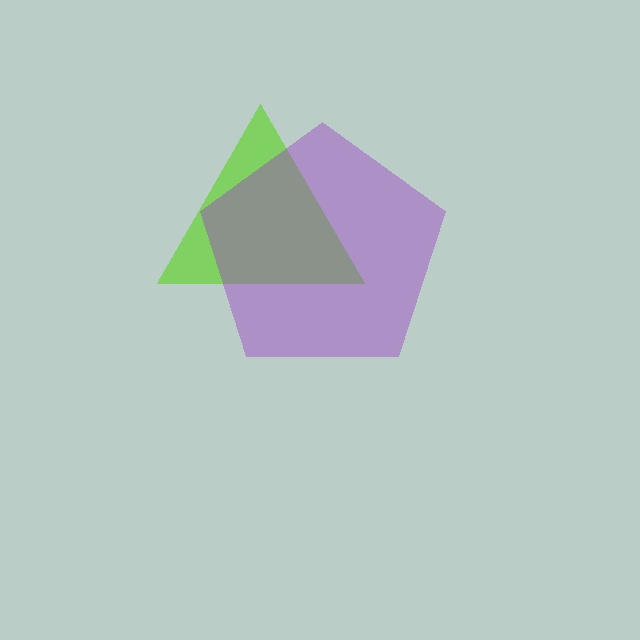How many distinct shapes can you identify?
There are 2 distinct shapes: a lime triangle, a purple pentagon.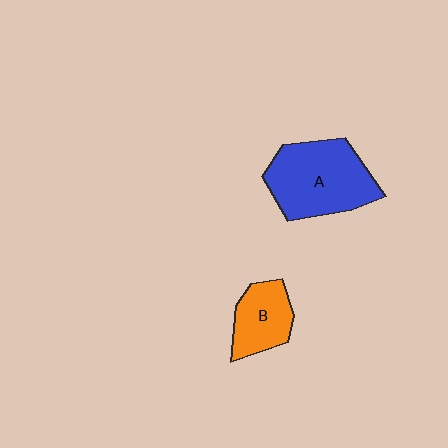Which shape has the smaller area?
Shape B (orange).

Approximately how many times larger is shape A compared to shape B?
Approximately 1.9 times.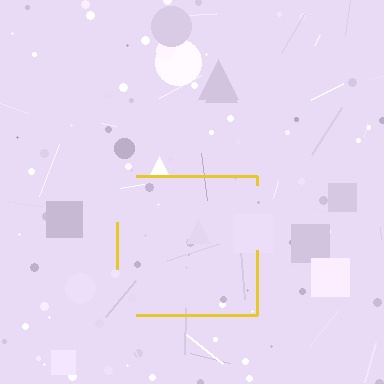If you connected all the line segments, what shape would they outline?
They would outline a square.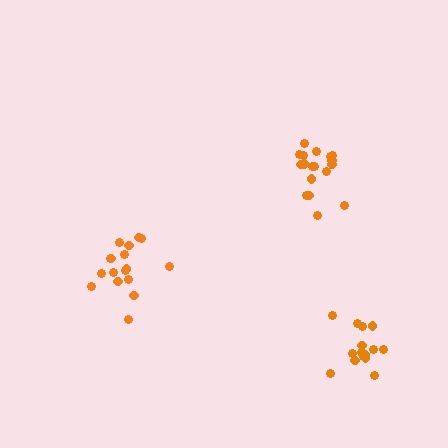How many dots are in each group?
Group 1: 18 dots, Group 2: 17 dots, Group 3: 15 dots (50 total).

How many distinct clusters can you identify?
There are 3 distinct clusters.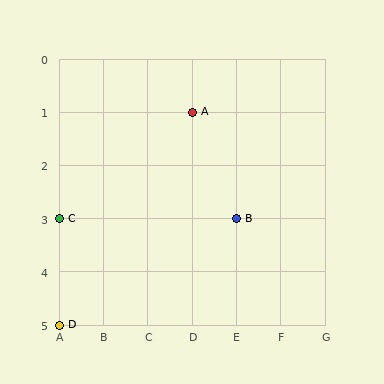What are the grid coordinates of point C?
Point C is at grid coordinates (A, 3).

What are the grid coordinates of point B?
Point B is at grid coordinates (E, 3).